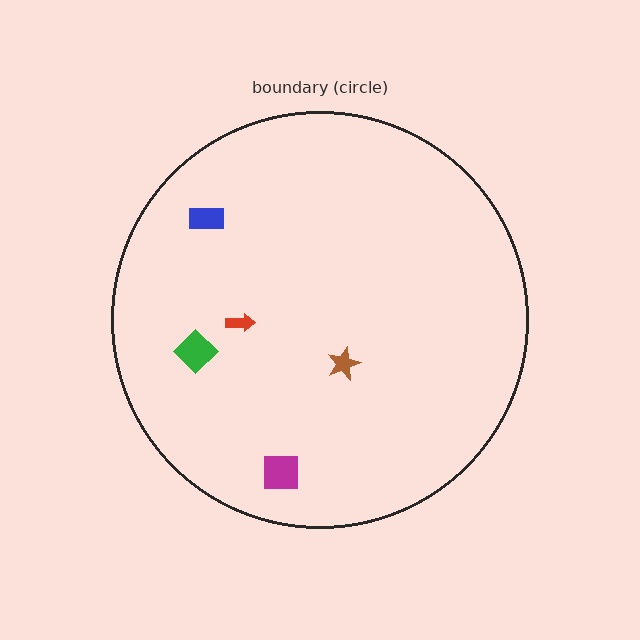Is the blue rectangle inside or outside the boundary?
Inside.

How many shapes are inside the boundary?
5 inside, 0 outside.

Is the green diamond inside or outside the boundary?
Inside.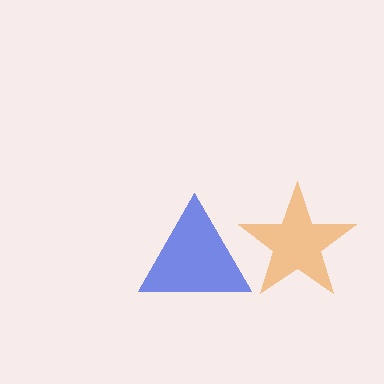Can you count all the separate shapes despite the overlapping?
Yes, there are 2 separate shapes.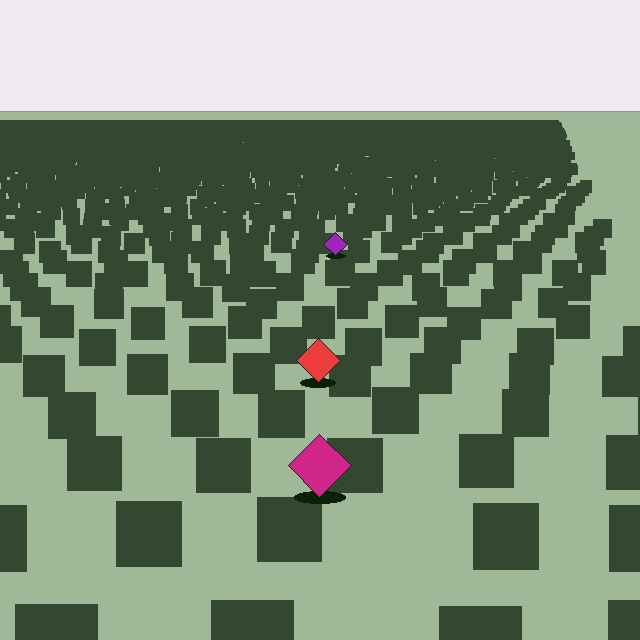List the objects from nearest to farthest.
From nearest to farthest: the magenta diamond, the red diamond, the purple diamond.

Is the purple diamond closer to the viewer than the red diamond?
No. The red diamond is closer — you can tell from the texture gradient: the ground texture is coarser near it.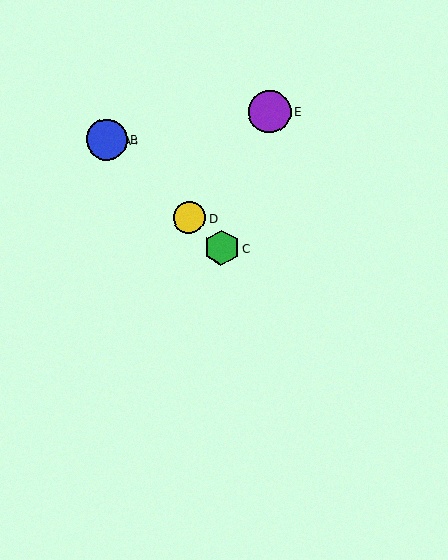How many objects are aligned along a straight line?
4 objects (A, B, C, D) are aligned along a straight line.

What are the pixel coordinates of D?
Object D is at (190, 218).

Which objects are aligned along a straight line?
Objects A, B, C, D are aligned along a straight line.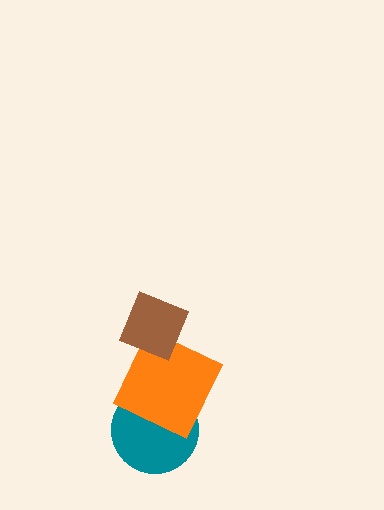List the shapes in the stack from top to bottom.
From top to bottom: the brown diamond, the orange square, the teal circle.